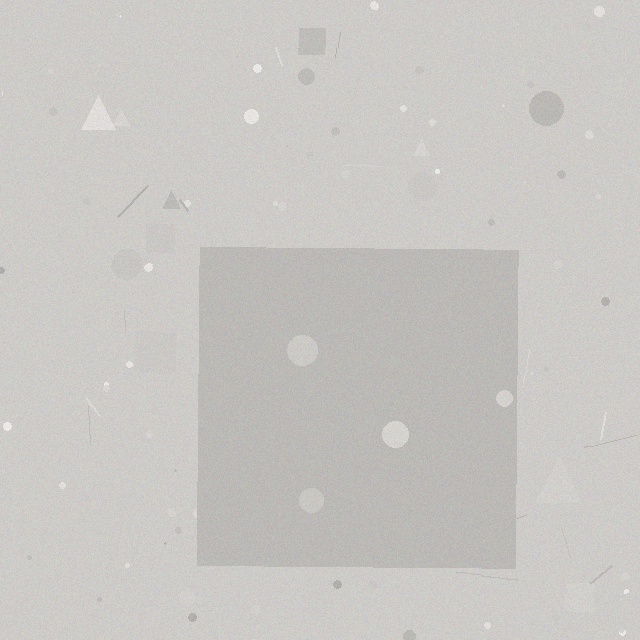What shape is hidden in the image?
A square is hidden in the image.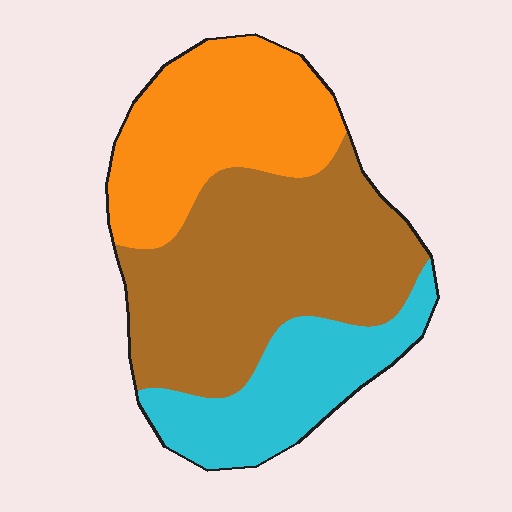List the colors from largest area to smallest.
From largest to smallest: brown, orange, cyan.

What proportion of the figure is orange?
Orange covers 31% of the figure.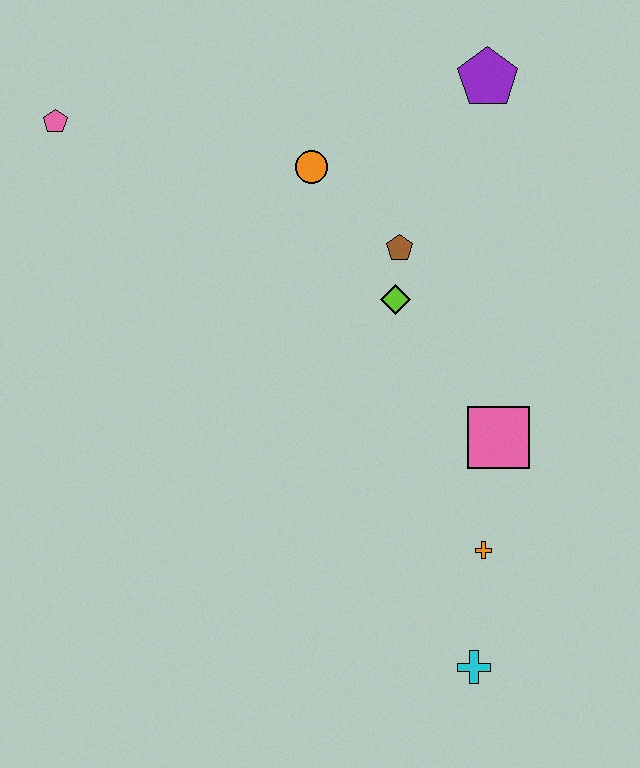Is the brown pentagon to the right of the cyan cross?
No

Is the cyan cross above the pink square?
No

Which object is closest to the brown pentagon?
The lime diamond is closest to the brown pentagon.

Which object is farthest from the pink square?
The pink pentagon is farthest from the pink square.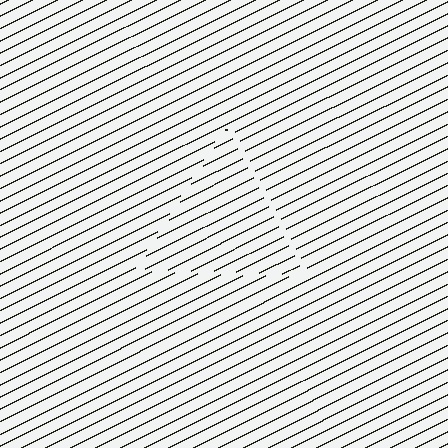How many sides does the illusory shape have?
3 sides — the line-ends trace a triangle.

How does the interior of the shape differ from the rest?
The interior of the shape contains the same grating, shifted by half a period — the contour is defined by the phase discontinuity where line-ends from the inner and outer gratings abut.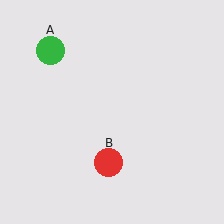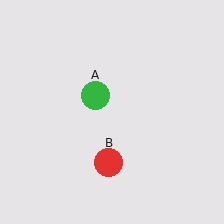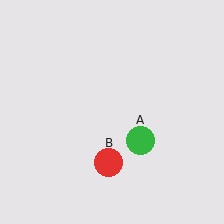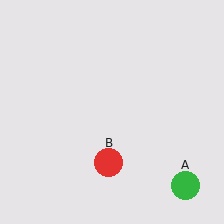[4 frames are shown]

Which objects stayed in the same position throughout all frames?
Red circle (object B) remained stationary.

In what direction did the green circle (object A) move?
The green circle (object A) moved down and to the right.